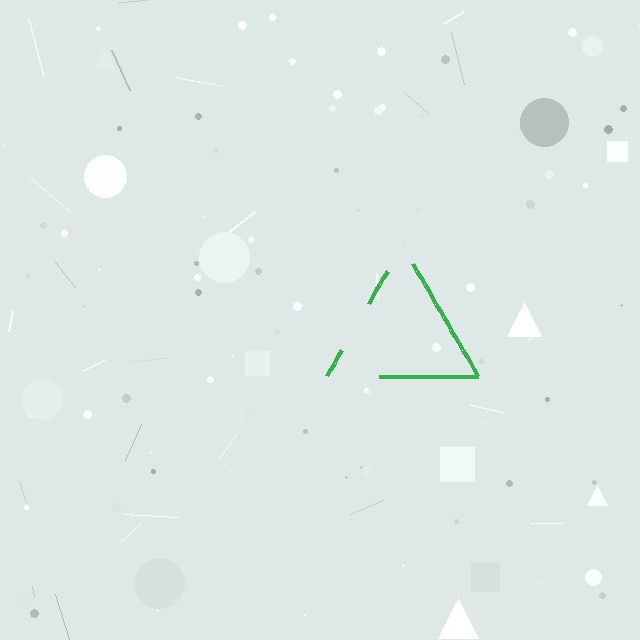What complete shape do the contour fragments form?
The contour fragments form a triangle.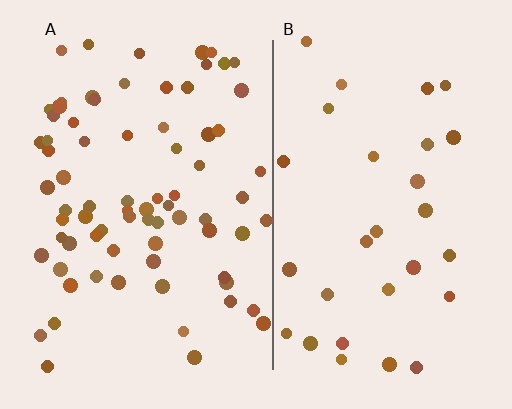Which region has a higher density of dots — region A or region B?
A (the left).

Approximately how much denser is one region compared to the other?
Approximately 2.6× — region A over region B.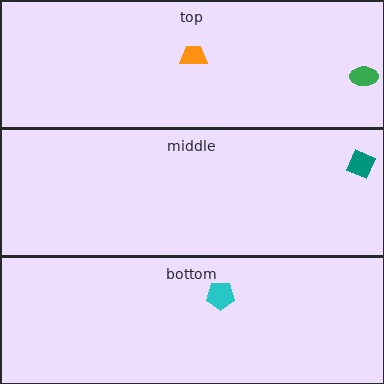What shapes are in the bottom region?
The cyan pentagon.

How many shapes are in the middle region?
1.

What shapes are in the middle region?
The teal diamond.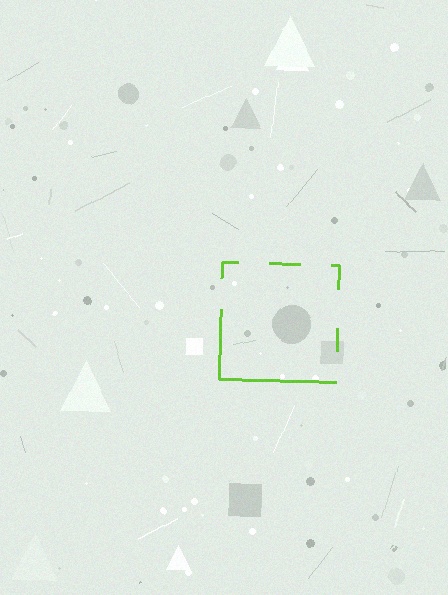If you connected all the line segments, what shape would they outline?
They would outline a square.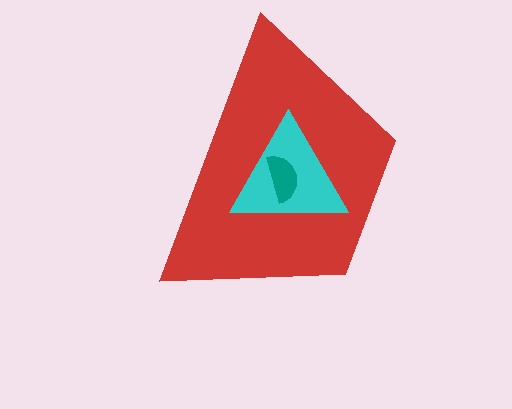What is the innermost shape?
The teal semicircle.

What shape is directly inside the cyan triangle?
The teal semicircle.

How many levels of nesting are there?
3.